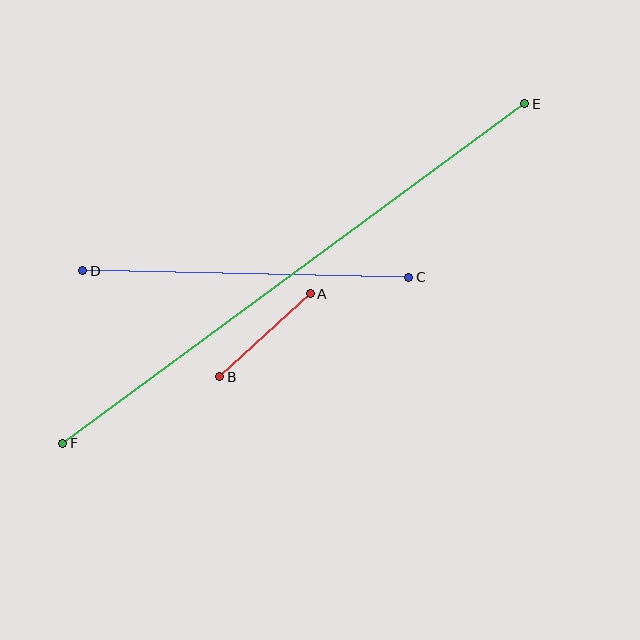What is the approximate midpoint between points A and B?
The midpoint is at approximately (265, 335) pixels.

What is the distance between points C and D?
The distance is approximately 326 pixels.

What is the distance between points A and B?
The distance is approximately 123 pixels.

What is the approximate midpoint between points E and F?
The midpoint is at approximately (294, 273) pixels.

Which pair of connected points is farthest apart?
Points E and F are farthest apart.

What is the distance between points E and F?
The distance is approximately 573 pixels.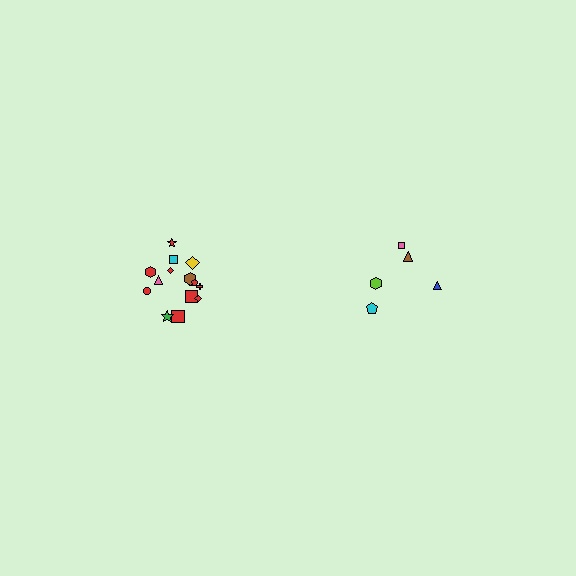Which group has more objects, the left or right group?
The left group.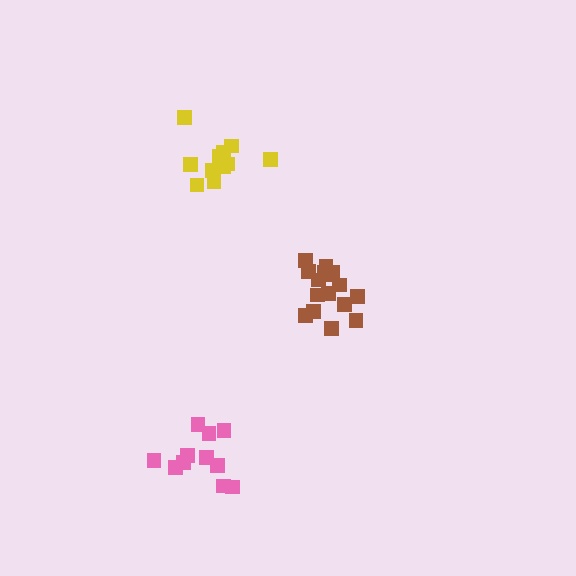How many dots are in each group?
Group 1: 11 dots, Group 2: 16 dots, Group 3: 11 dots (38 total).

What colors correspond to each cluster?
The clusters are colored: pink, brown, yellow.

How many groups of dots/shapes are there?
There are 3 groups.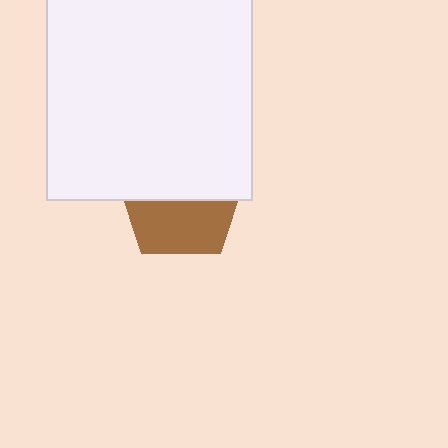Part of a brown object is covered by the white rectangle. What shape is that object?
It is a pentagon.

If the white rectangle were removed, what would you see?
You would see the complete brown pentagon.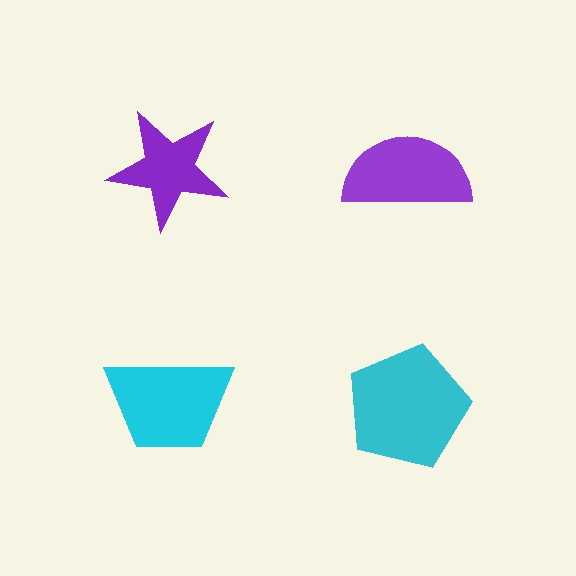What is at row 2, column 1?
A cyan trapezoid.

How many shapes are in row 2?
2 shapes.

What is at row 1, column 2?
A purple semicircle.